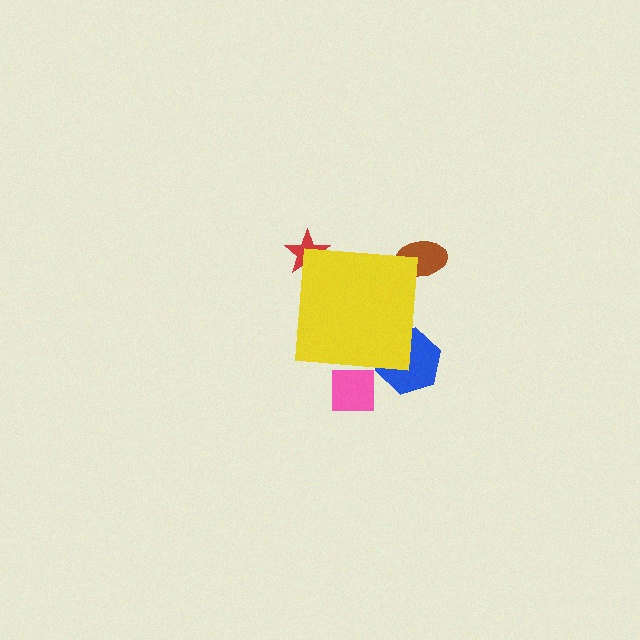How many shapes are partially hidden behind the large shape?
4 shapes are partially hidden.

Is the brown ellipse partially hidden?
Yes, the brown ellipse is partially hidden behind the yellow square.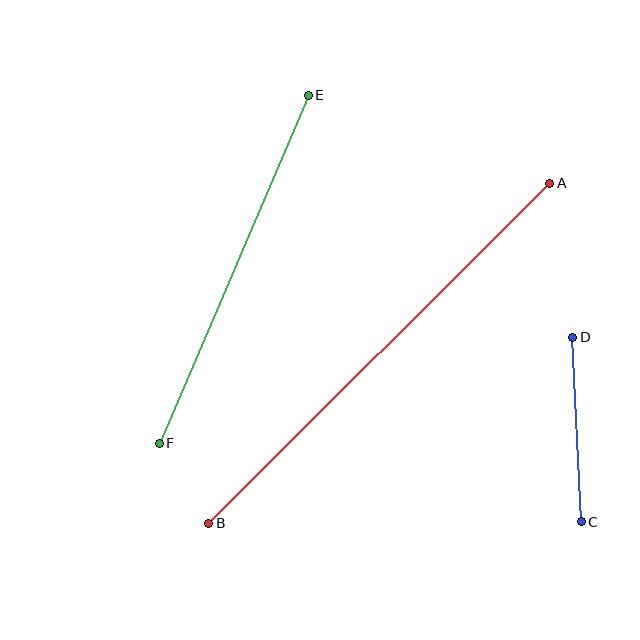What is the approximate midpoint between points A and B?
The midpoint is at approximately (379, 354) pixels.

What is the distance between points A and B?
The distance is approximately 481 pixels.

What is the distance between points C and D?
The distance is approximately 185 pixels.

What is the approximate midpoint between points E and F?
The midpoint is at approximately (234, 269) pixels.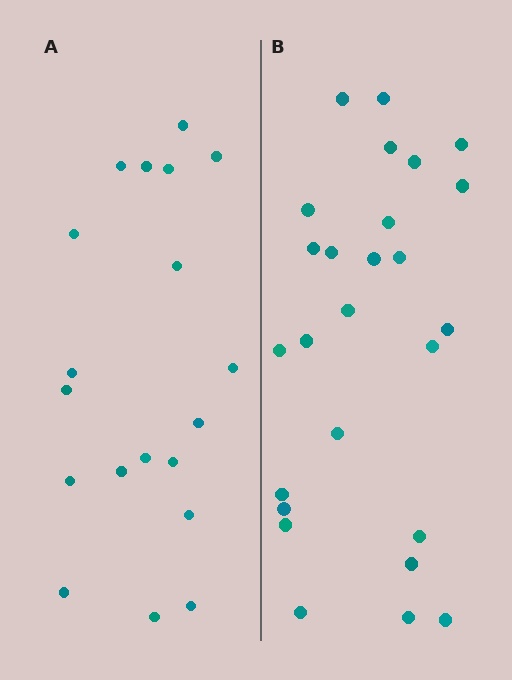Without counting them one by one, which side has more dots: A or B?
Region B (the right region) has more dots.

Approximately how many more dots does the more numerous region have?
Region B has roughly 8 or so more dots than region A.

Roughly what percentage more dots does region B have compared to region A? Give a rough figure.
About 35% more.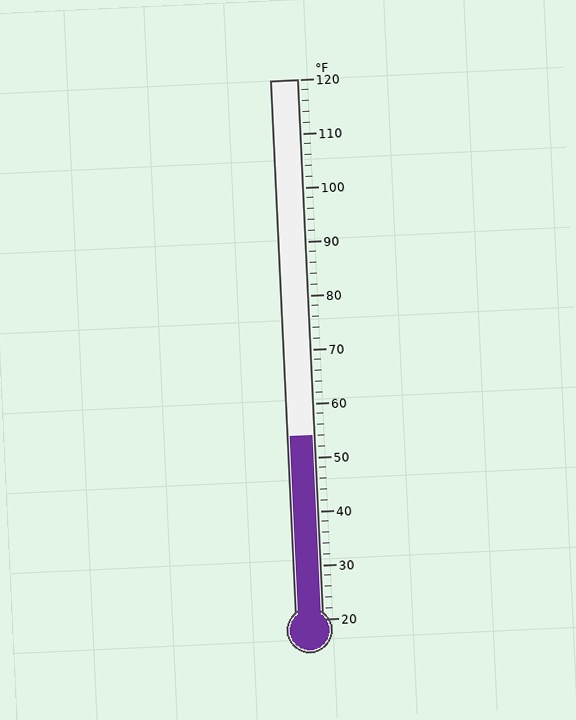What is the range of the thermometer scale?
The thermometer scale ranges from 20°F to 120°F.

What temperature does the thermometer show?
The thermometer shows approximately 54°F.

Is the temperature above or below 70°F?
The temperature is below 70°F.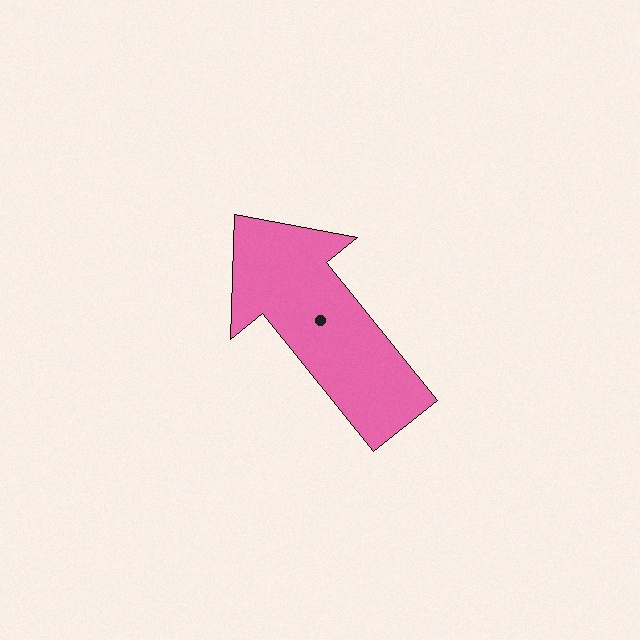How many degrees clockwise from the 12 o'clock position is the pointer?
Approximately 321 degrees.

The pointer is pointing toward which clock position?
Roughly 11 o'clock.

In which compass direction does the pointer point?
Northwest.